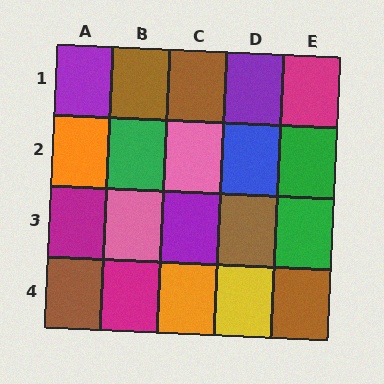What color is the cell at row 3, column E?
Green.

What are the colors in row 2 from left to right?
Orange, green, pink, blue, green.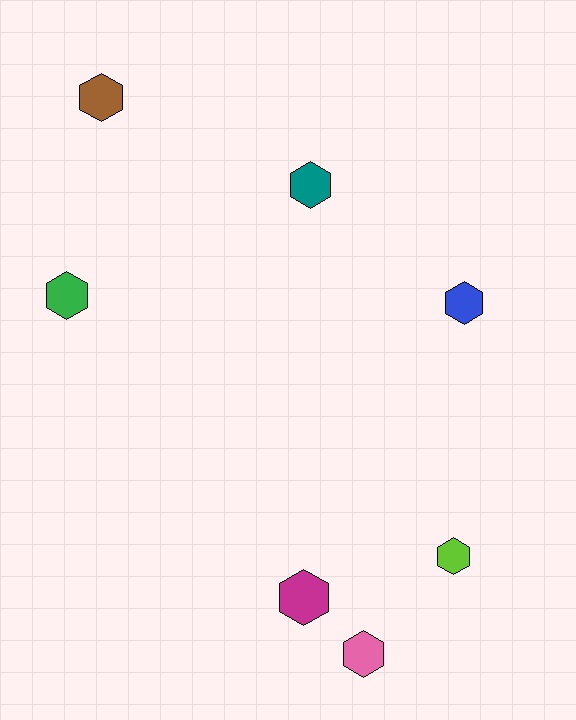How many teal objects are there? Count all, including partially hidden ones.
There is 1 teal object.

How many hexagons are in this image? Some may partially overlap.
There are 7 hexagons.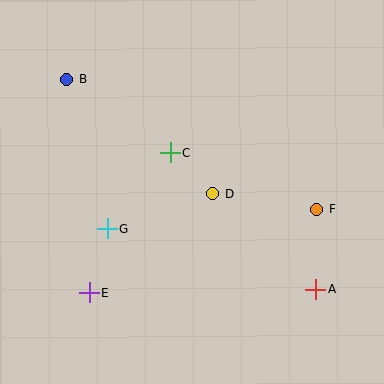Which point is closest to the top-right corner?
Point F is closest to the top-right corner.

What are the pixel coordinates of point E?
Point E is at (89, 292).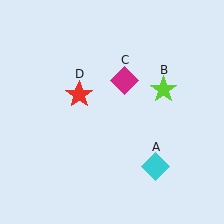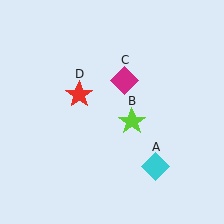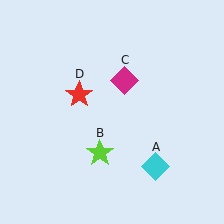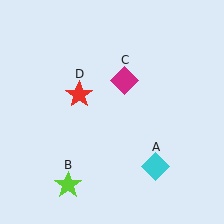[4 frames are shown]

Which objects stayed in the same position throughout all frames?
Cyan diamond (object A) and magenta diamond (object C) and red star (object D) remained stationary.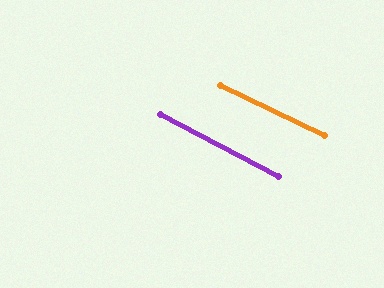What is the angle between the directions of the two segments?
Approximately 2 degrees.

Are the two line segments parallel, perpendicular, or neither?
Parallel — their directions differ by only 1.7°.